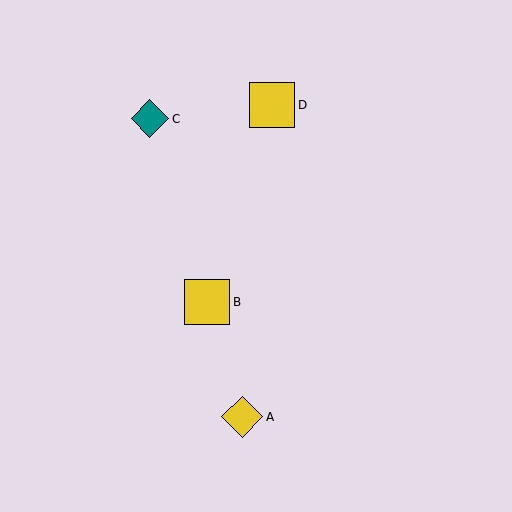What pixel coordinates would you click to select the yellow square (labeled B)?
Click at (207, 302) to select the yellow square B.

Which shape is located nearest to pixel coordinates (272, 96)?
The yellow square (labeled D) at (272, 105) is nearest to that location.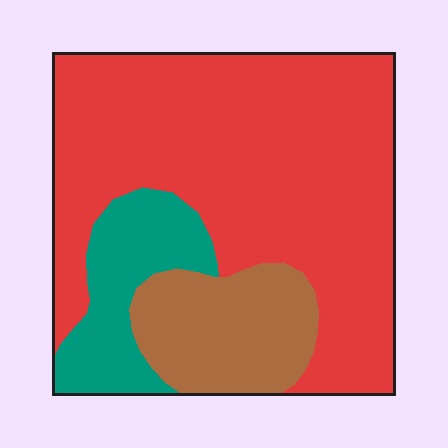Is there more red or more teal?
Red.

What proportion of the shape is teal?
Teal covers roughly 15% of the shape.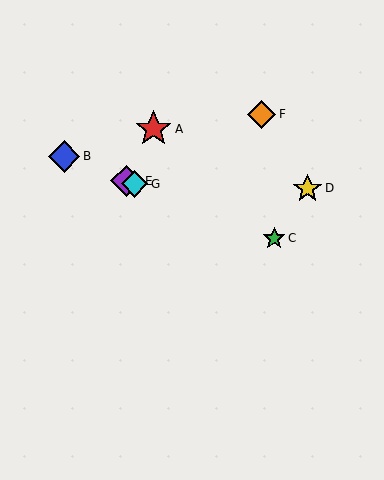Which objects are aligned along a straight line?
Objects B, C, E, G are aligned along a straight line.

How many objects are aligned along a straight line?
4 objects (B, C, E, G) are aligned along a straight line.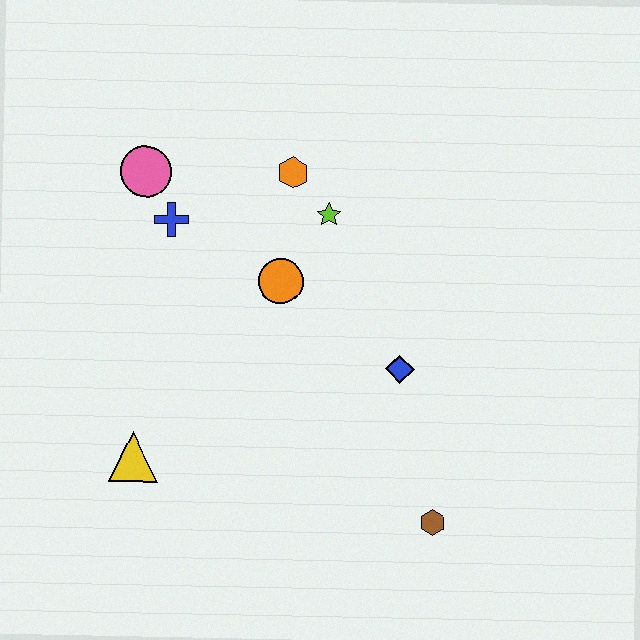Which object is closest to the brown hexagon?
The blue diamond is closest to the brown hexagon.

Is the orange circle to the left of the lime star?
Yes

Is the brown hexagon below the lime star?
Yes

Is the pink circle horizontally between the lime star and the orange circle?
No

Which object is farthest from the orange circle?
The brown hexagon is farthest from the orange circle.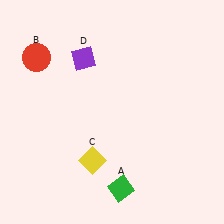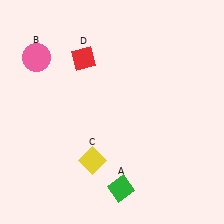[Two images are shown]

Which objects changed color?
B changed from red to pink. D changed from purple to red.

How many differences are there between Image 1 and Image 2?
There are 2 differences between the two images.